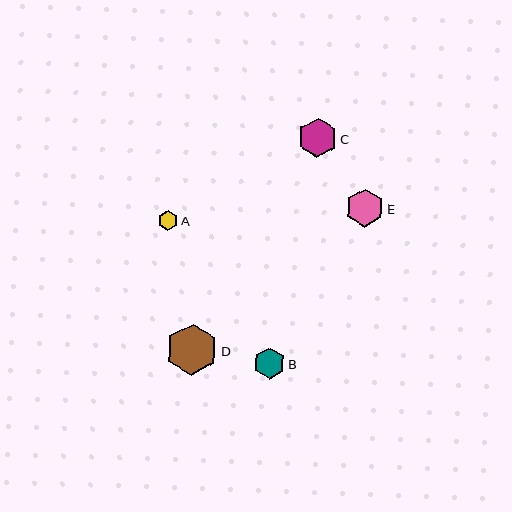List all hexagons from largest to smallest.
From largest to smallest: D, C, E, B, A.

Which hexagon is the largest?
Hexagon D is the largest with a size of approximately 51 pixels.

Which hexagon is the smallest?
Hexagon A is the smallest with a size of approximately 20 pixels.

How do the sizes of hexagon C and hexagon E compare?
Hexagon C and hexagon E are approximately the same size.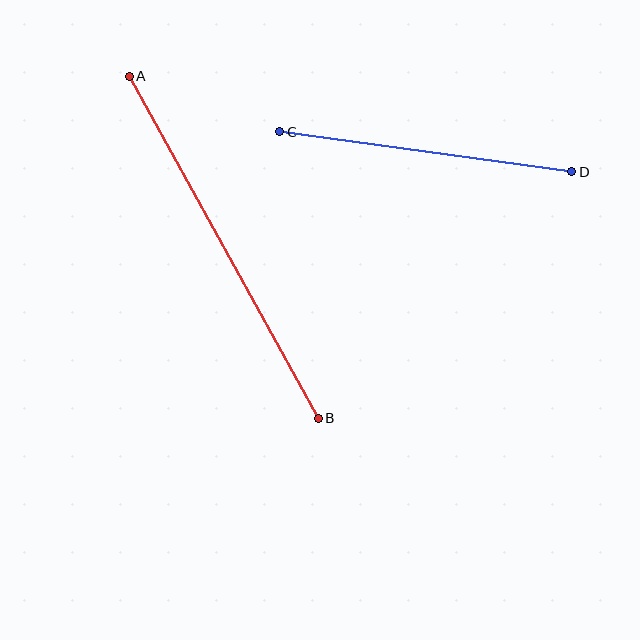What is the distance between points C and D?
The distance is approximately 295 pixels.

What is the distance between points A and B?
The distance is approximately 390 pixels.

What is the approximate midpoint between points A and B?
The midpoint is at approximately (224, 247) pixels.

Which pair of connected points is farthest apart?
Points A and B are farthest apart.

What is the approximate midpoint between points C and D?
The midpoint is at approximately (426, 152) pixels.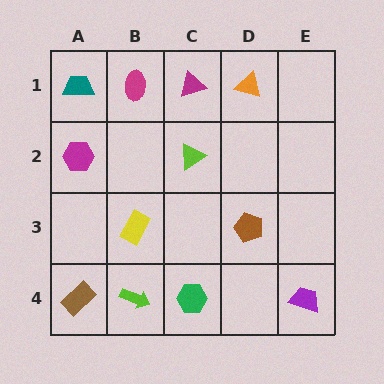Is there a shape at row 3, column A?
No, that cell is empty.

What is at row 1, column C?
A magenta triangle.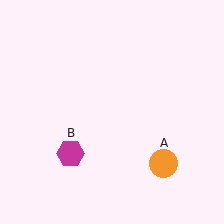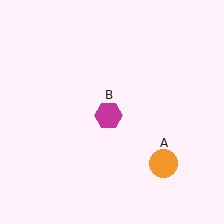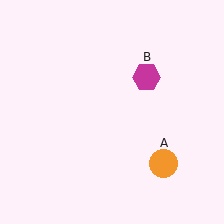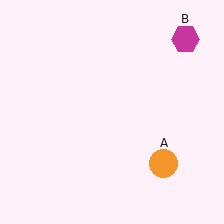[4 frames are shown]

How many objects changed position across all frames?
1 object changed position: magenta hexagon (object B).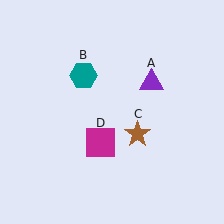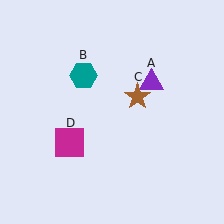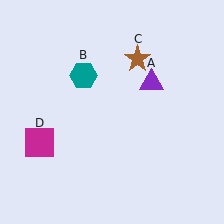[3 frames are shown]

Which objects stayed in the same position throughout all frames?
Purple triangle (object A) and teal hexagon (object B) remained stationary.